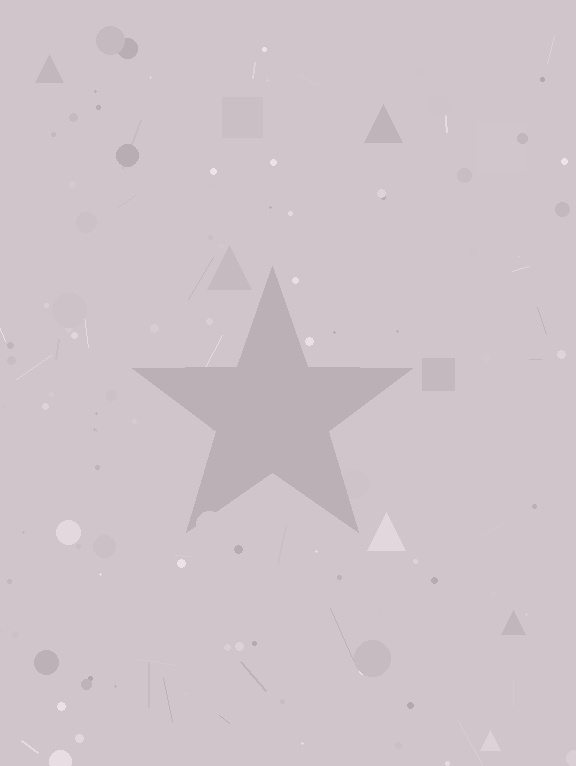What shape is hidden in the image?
A star is hidden in the image.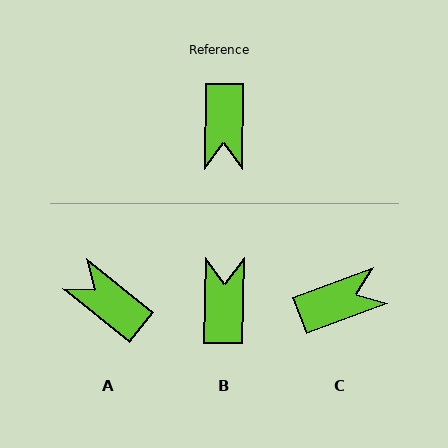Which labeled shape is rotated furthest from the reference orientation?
B, about 179 degrees away.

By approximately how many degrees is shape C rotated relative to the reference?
Approximately 111 degrees counter-clockwise.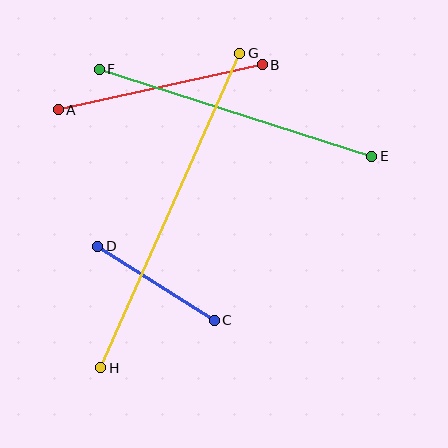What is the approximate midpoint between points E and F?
The midpoint is at approximately (235, 113) pixels.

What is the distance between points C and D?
The distance is approximately 138 pixels.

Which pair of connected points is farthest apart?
Points G and H are farthest apart.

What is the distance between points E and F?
The distance is approximately 286 pixels.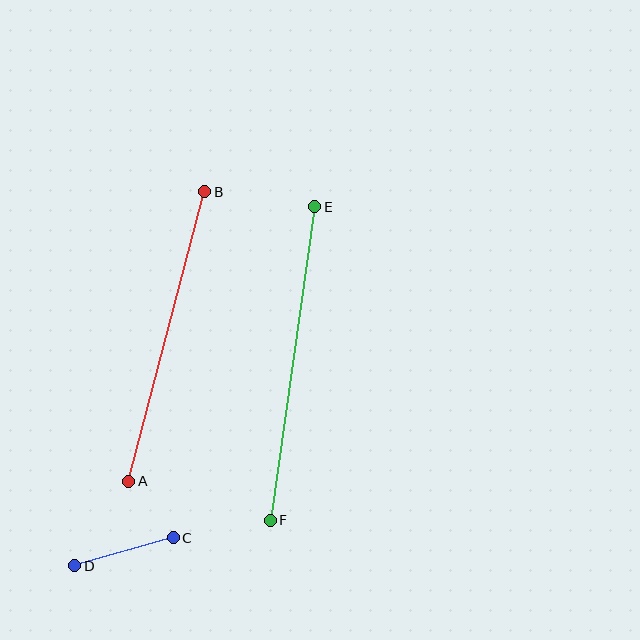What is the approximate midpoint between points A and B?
The midpoint is at approximately (167, 336) pixels.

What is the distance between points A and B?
The distance is approximately 299 pixels.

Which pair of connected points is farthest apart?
Points E and F are farthest apart.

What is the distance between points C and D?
The distance is approximately 102 pixels.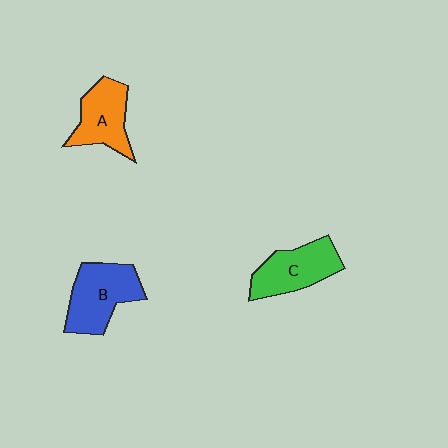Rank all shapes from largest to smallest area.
From largest to smallest: B (blue), C (green), A (orange).